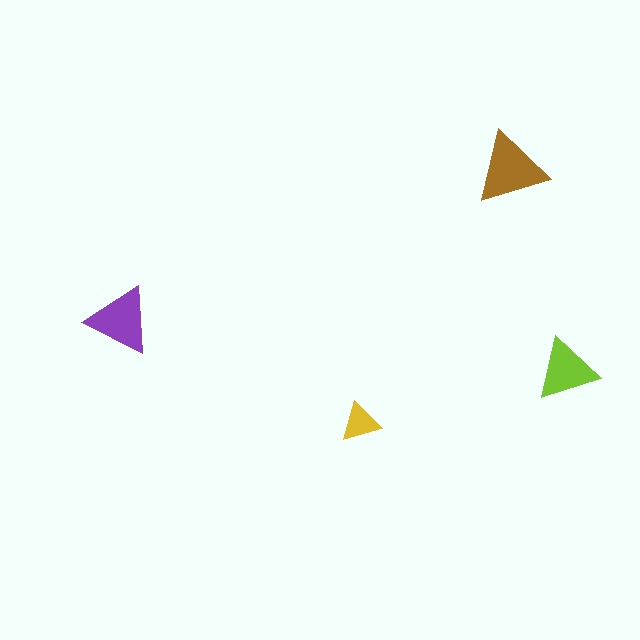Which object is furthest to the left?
The purple triangle is leftmost.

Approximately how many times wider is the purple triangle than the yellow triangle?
About 1.5 times wider.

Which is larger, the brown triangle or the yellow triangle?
The brown one.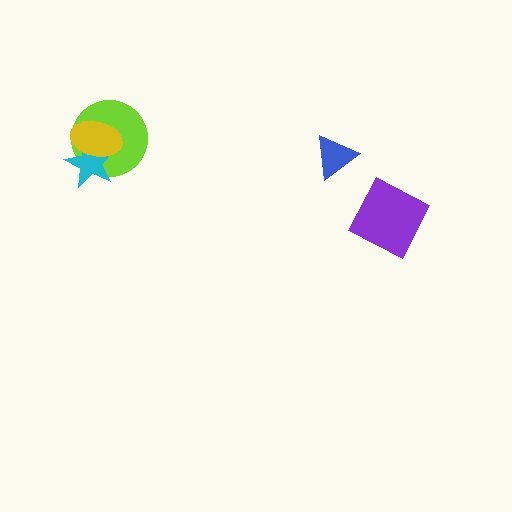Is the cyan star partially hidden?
Yes, it is partially covered by another shape.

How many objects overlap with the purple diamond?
0 objects overlap with the purple diamond.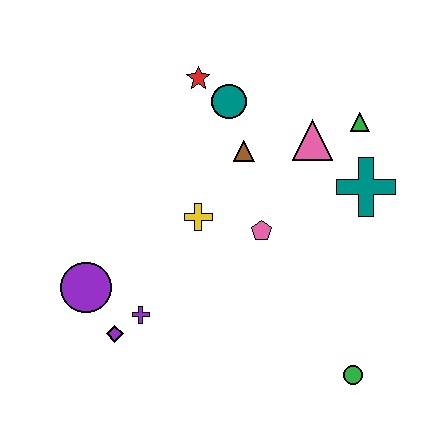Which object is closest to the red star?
The teal circle is closest to the red star.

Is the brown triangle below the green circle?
No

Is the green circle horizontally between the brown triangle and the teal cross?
Yes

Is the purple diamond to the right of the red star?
No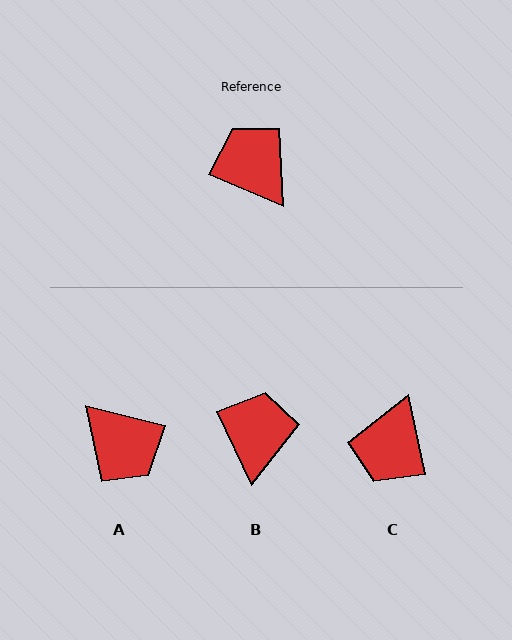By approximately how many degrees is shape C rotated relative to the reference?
Approximately 125 degrees counter-clockwise.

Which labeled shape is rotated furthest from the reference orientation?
A, about 171 degrees away.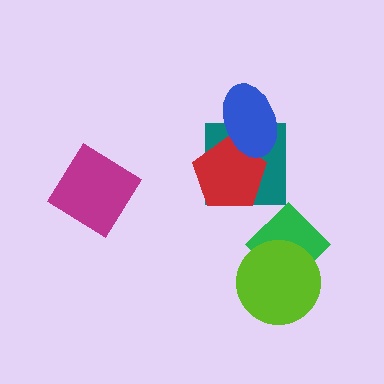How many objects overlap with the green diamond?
1 object overlaps with the green diamond.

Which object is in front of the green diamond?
The lime circle is in front of the green diamond.